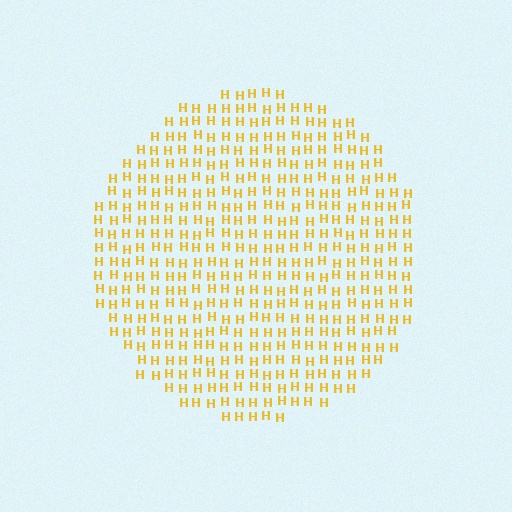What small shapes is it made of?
It is made of small letter H's.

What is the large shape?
The large shape is a circle.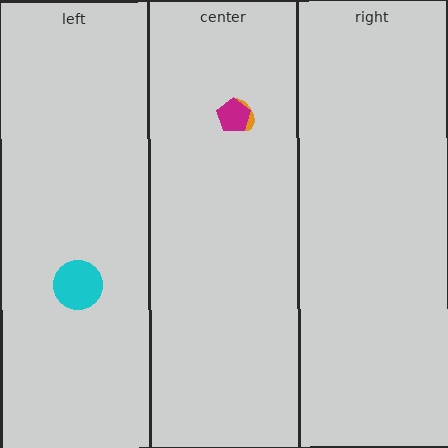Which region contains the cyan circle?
The left region.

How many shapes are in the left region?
1.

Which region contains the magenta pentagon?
The center region.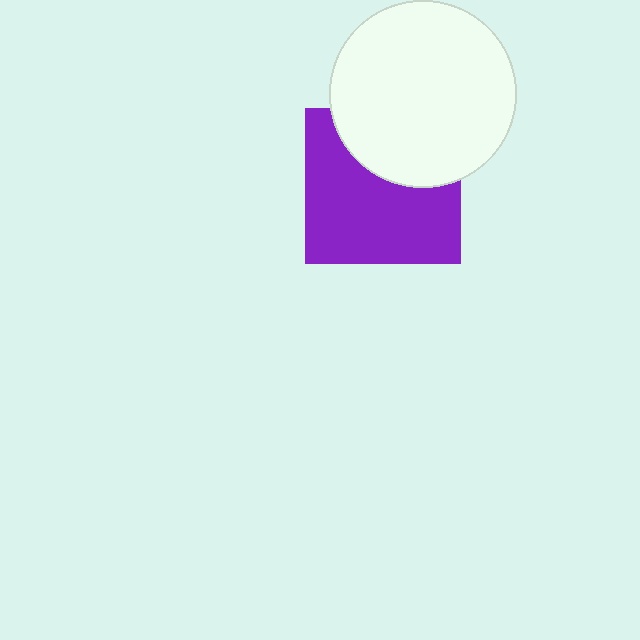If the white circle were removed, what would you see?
You would see the complete purple square.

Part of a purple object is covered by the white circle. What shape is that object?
It is a square.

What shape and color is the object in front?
The object in front is a white circle.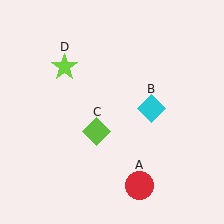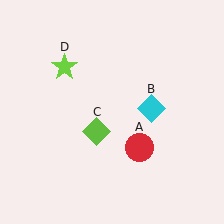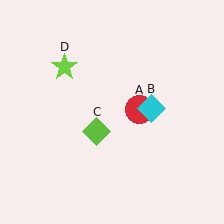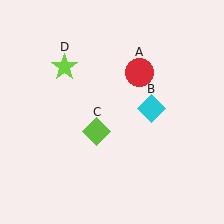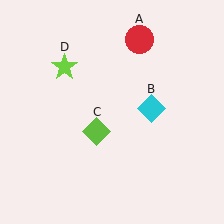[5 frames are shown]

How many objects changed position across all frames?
1 object changed position: red circle (object A).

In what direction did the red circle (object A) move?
The red circle (object A) moved up.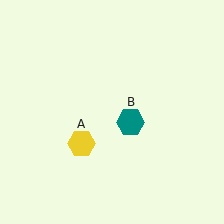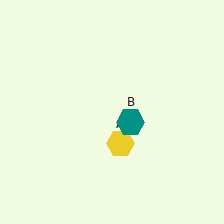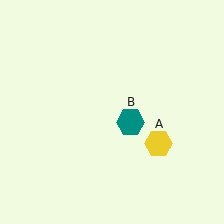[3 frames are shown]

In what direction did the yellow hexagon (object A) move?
The yellow hexagon (object A) moved right.